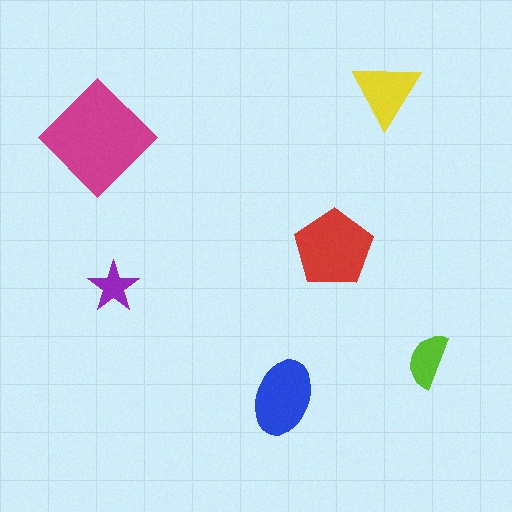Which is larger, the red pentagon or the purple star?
The red pentagon.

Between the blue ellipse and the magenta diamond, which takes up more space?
The magenta diamond.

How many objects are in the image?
There are 6 objects in the image.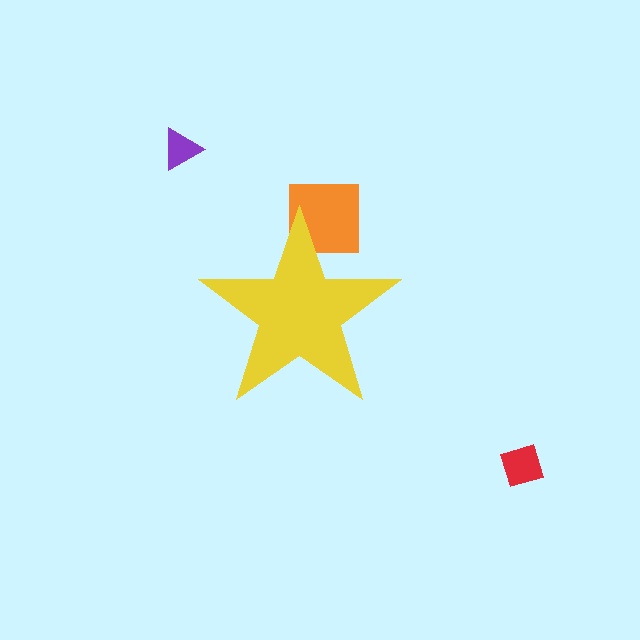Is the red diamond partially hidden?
No, the red diamond is fully visible.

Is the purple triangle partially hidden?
No, the purple triangle is fully visible.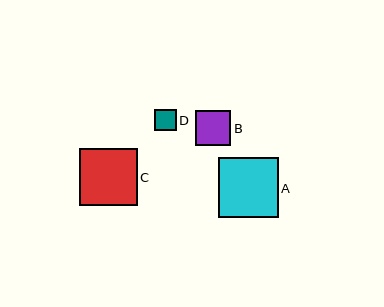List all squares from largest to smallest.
From largest to smallest: A, C, B, D.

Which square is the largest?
Square A is the largest with a size of approximately 60 pixels.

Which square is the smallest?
Square D is the smallest with a size of approximately 21 pixels.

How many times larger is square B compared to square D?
Square B is approximately 1.7 times the size of square D.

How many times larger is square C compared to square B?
Square C is approximately 1.6 times the size of square B.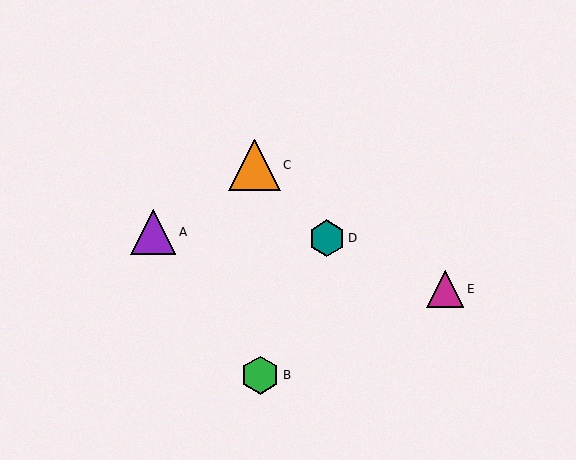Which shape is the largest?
The orange triangle (labeled C) is the largest.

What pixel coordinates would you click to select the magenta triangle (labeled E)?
Click at (445, 289) to select the magenta triangle E.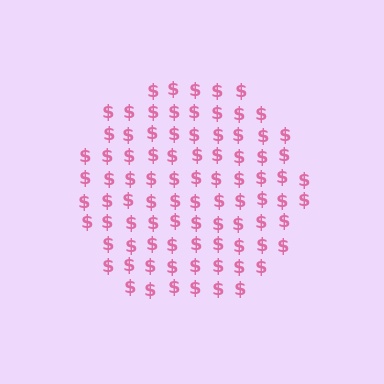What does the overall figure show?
The overall figure shows a circle.